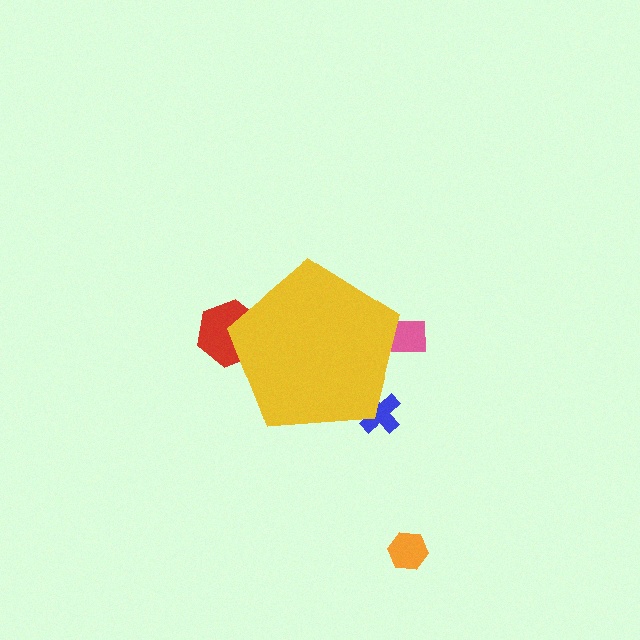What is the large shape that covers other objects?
A yellow pentagon.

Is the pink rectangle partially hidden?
Yes, the pink rectangle is partially hidden behind the yellow pentagon.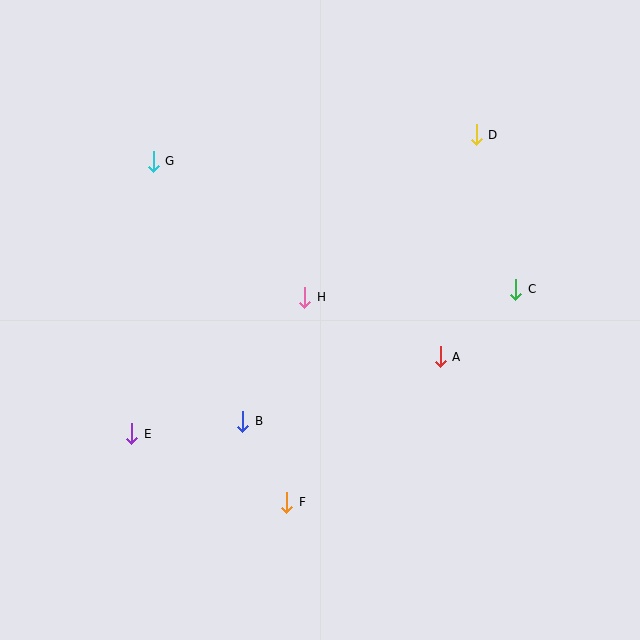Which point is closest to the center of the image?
Point H at (305, 297) is closest to the center.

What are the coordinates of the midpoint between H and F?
The midpoint between H and F is at (296, 400).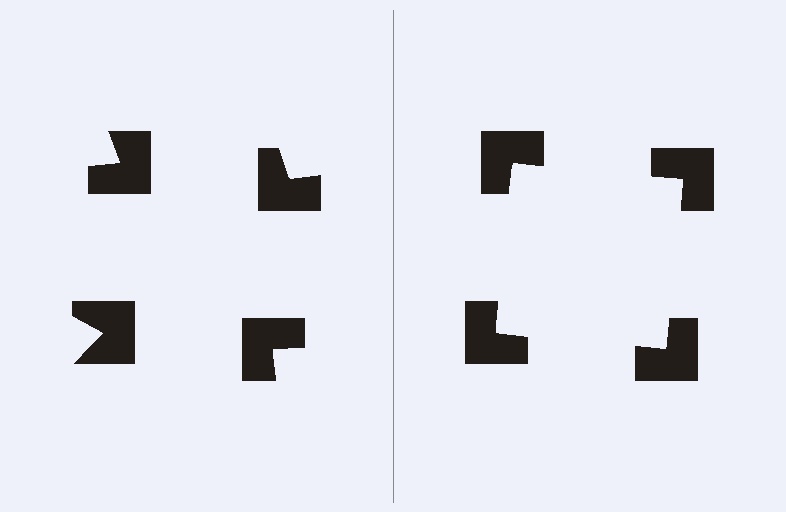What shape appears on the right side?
An illusory square.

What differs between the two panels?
The notched squares are positioned identically on both sides; only the wedge orientations differ. On the right they align to a square; on the left they are misaligned.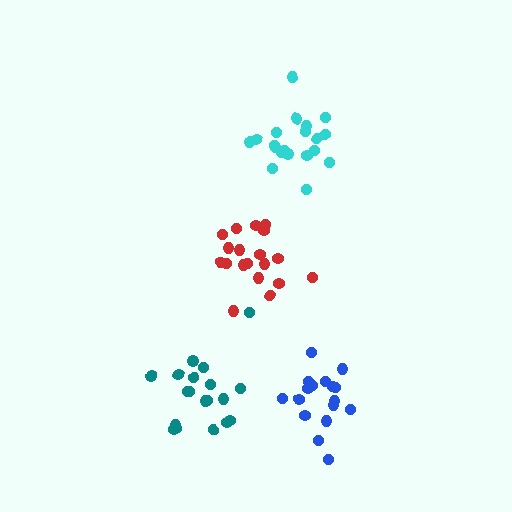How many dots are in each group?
Group 1: 19 dots, Group 2: 20 dots, Group 3: 19 dots, Group 4: 17 dots (75 total).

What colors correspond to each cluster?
The clusters are colored: red, cyan, teal, blue.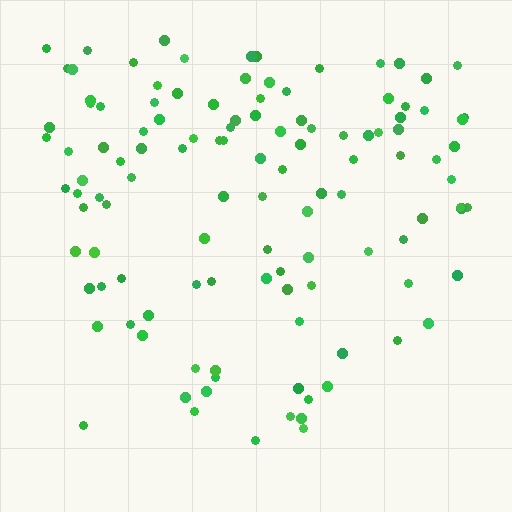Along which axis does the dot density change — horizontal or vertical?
Vertical.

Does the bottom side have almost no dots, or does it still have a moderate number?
Still a moderate number, just noticeably fewer than the top.